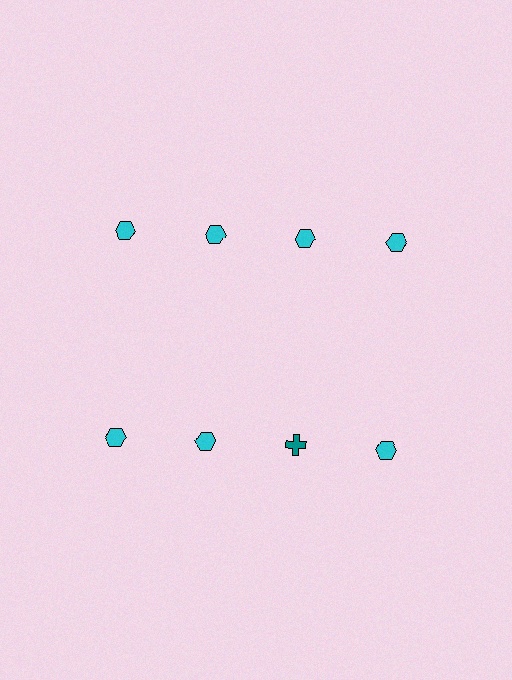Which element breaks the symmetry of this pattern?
The teal cross in the second row, center column breaks the symmetry. All other shapes are cyan hexagons.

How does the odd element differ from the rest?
It differs in both color (teal instead of cyan) and shape (cross instead of hexagon).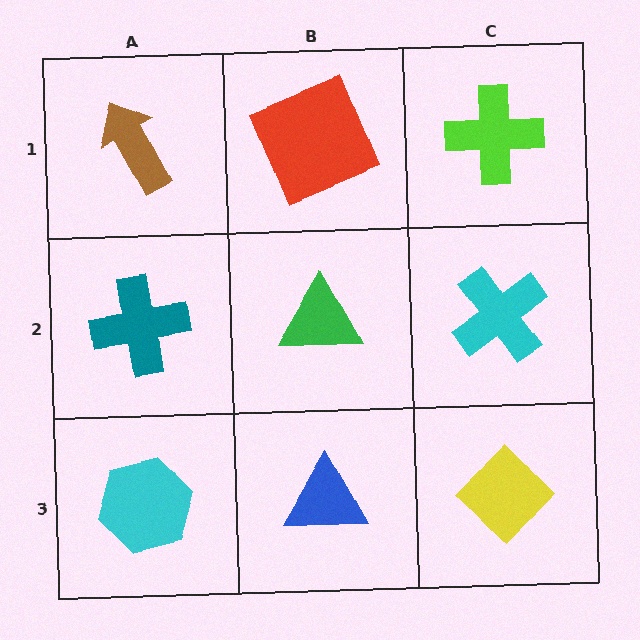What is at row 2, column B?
A green triangle.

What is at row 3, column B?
A blue triangle.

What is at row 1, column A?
A brown arrow.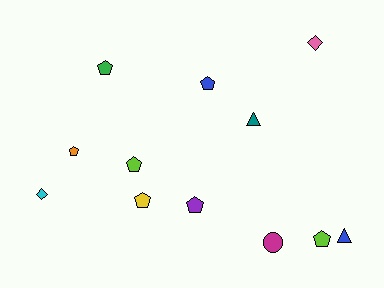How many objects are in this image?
There are 12 objects.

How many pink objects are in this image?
There is 1 pink object.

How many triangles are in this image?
There are 2 triangles.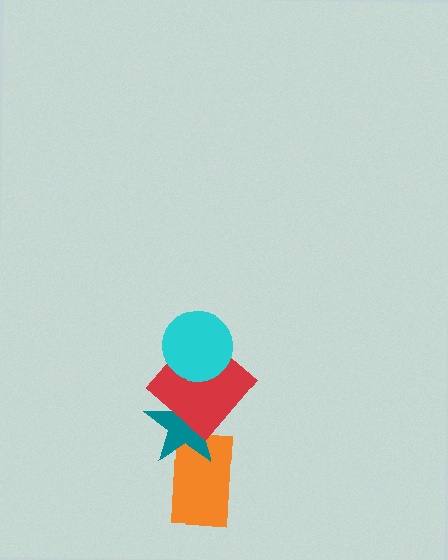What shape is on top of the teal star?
The red diamond is on top of the teal star.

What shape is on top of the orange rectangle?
The teal star is on top of the orange rectangle.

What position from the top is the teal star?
The teal star is 3rd from the top.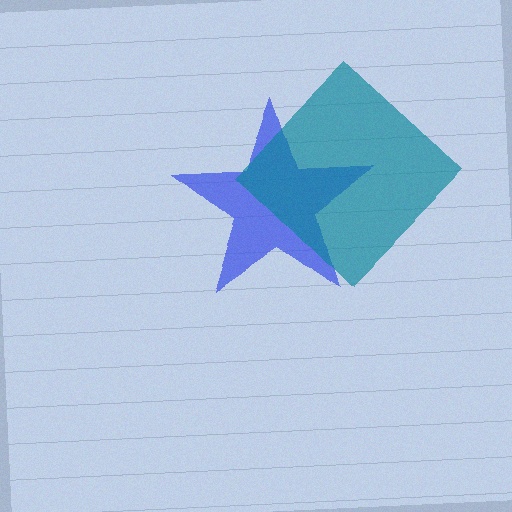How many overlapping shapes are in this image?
There are 2 overlapping shapes in the image.